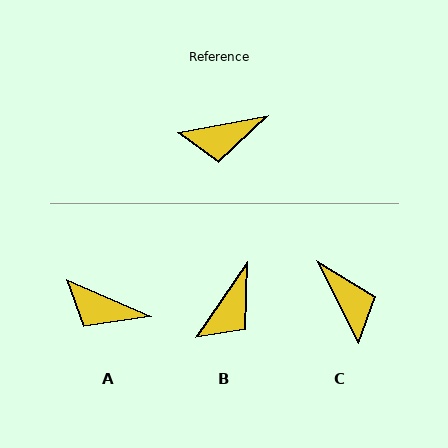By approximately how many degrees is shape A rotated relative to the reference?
Approximately 34 degrees clockwise.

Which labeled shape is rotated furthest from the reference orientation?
C, about 106 degrees away.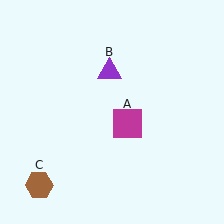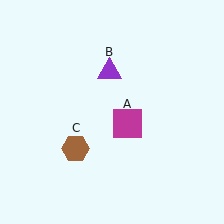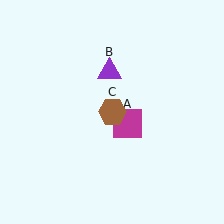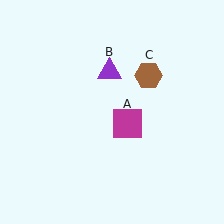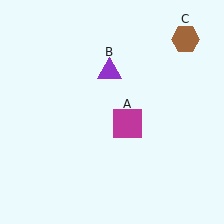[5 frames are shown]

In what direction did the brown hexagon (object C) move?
The brown hexagon (object C) moved up and to the right.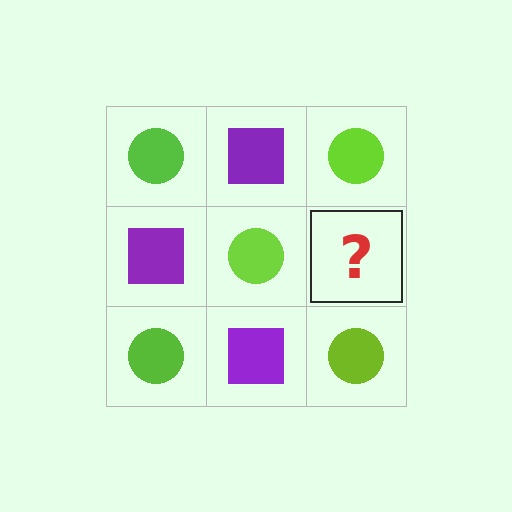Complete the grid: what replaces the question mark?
The question mark should be replaced with a purple square.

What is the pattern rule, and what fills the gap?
The rule is that it alternates lime circle and purple square in a checkerboard pattern. The gap should be filled with a purple square.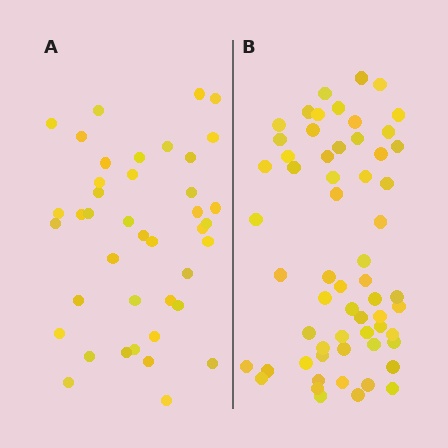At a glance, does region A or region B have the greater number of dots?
Region B (the right region) has more dots.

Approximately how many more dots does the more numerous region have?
Region B has approximately 20 more dots than region A.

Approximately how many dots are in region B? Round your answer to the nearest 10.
About 60 dots.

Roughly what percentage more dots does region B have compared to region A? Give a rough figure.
About 45% more.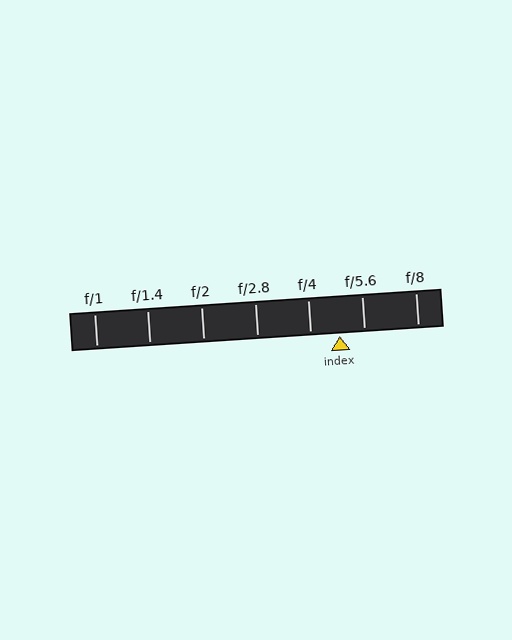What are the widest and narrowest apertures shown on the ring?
The widest aperture shown is f/1 and the narrowest is f/8.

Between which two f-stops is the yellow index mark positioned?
The index mark is between f/4 and f/5.6.